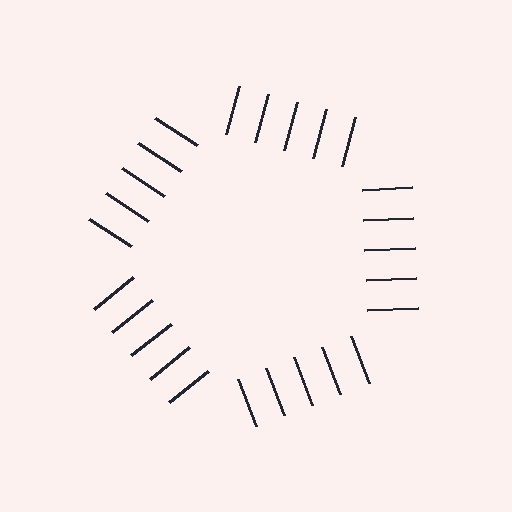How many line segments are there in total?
25 — 5 along each of the 5 edges.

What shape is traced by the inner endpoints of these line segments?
An illusory pentagon — the line segments terminate on its edges but no continuous stroke is drawn.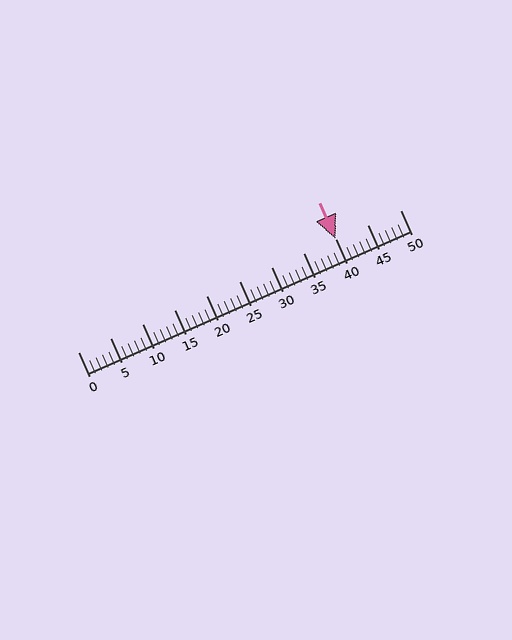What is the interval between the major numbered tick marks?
The major tick marks are spaced 5 units apart.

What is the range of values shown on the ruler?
The ruler shows values from 0 to 50.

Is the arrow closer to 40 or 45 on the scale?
The arrow is closer to 40.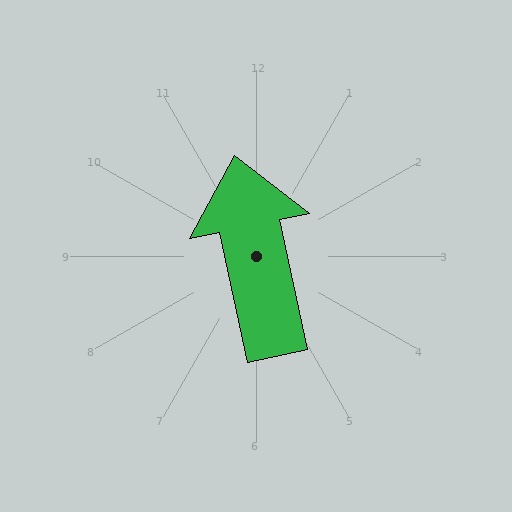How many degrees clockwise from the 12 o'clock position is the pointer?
Approximately 348 degrees.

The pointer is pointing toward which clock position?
Roughly 12 o'clock.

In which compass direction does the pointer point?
North.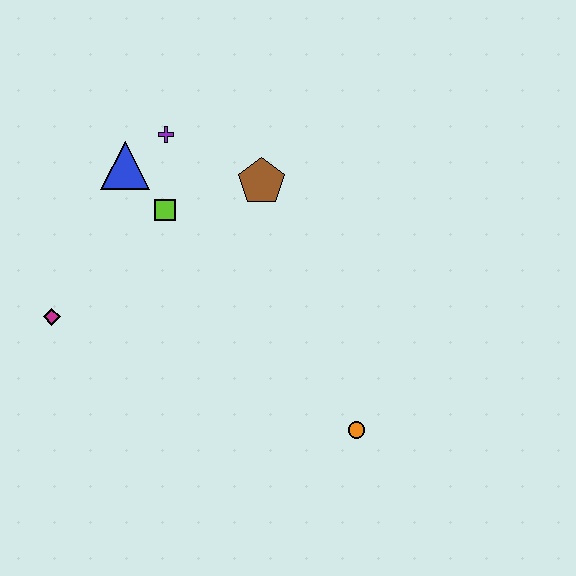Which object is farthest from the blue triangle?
The orange circle is farthest from the blue triangle.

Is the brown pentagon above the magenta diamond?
Yes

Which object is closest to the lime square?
The blue triangle is closest to the lime square.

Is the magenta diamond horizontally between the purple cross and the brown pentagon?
No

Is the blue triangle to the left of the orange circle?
Yes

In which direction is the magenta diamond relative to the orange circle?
The magenta diamond is to the left of the orange circle.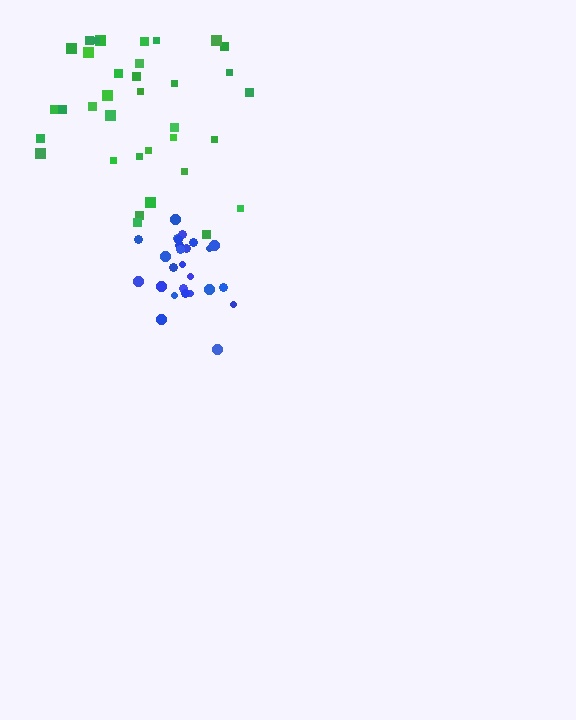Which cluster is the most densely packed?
Blue.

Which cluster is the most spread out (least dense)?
Green.